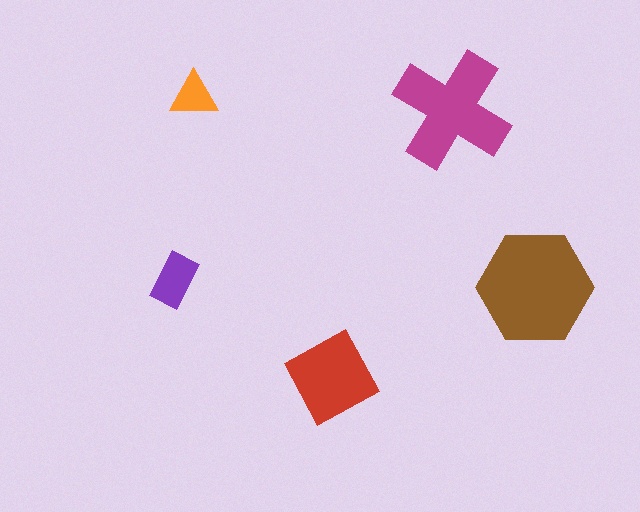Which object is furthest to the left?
The purple rectangle is leftmost.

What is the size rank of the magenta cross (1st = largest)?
2nd.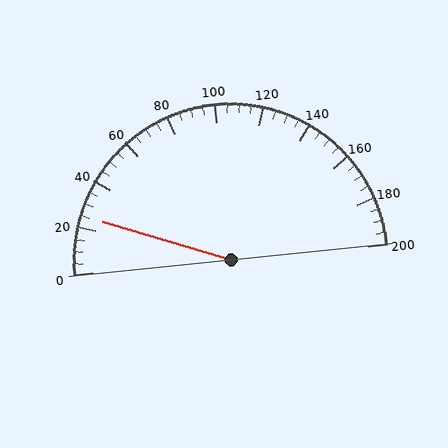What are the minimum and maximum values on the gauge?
The gauge ranges from 0 to 200.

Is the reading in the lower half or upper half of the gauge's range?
The reading is in the lower half of the range (0 to 200).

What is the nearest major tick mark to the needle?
The nearest major tick mark is 20.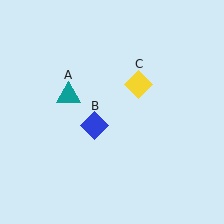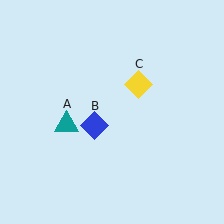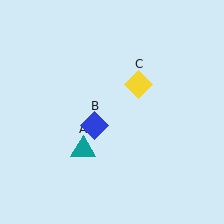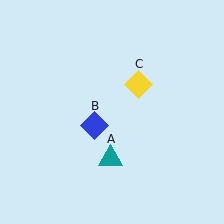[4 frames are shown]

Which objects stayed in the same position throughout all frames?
Blue diamond (object B) and yellow diamond (object C) remained stationary.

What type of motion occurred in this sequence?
The teal triangle (object A) rotated counterclockwise around the center of the scene.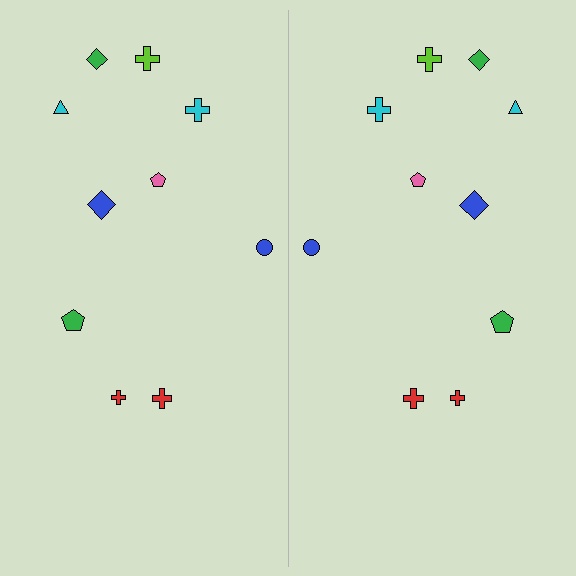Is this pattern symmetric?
Yes, this pattern has bilateral (reflection) symmetry.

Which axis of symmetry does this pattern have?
The pattern has a vertical axis of symmetry running through the center of the image.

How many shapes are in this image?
There are 20 shapes in this image.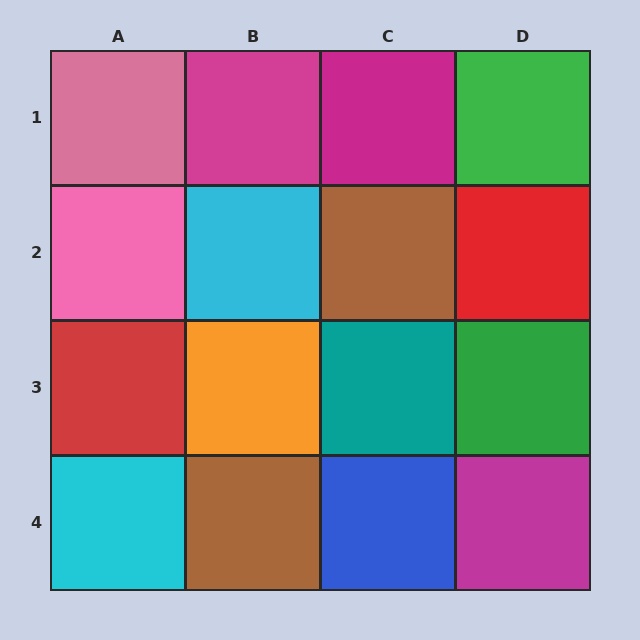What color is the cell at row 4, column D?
Magenta.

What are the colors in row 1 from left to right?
Pink, magenta, magenta, green.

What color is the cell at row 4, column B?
Brown.